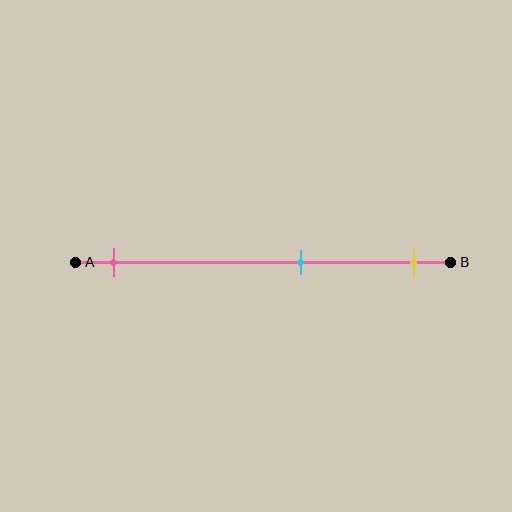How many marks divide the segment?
There are 3 marks dividing the segment.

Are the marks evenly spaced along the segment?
No, the marks are not evenly spaced.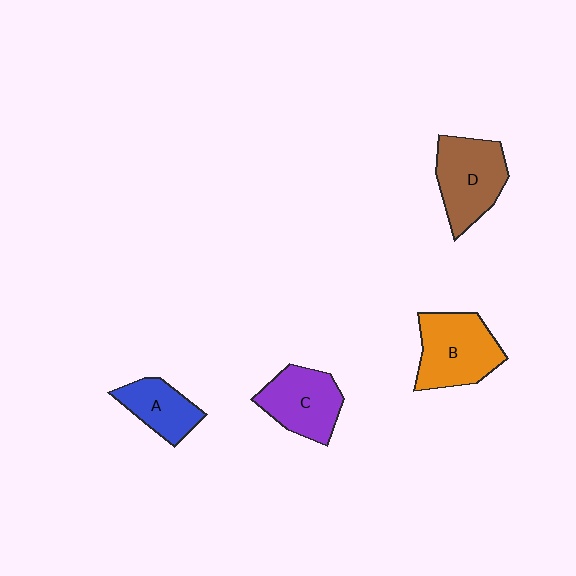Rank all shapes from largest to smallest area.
From largest to smallest: B (orange), D (brown), C (purple), A (blue).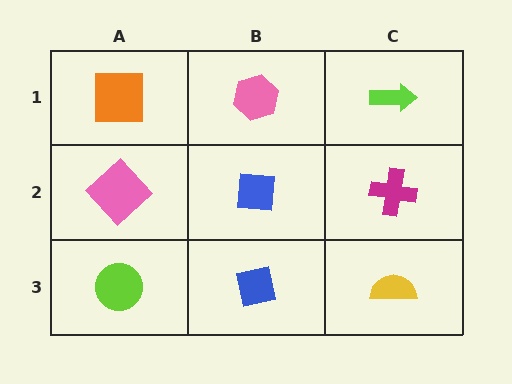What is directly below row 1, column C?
A magenta cross.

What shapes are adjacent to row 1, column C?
A magenta cross (row 2, column C), a pink hexagon (row 1, column B).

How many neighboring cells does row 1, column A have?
2.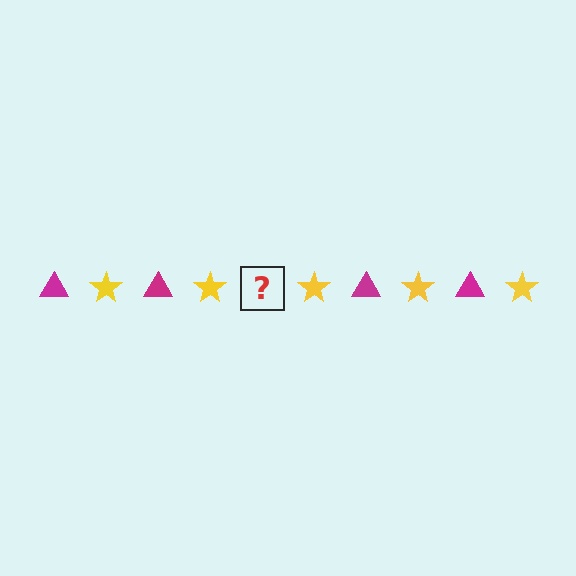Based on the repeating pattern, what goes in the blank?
The blank should be a magenta triangle.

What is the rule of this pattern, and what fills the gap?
The rule is that the pattern alternates between magenta triangle and yellow star. The gap should be filled with a magenta triangle.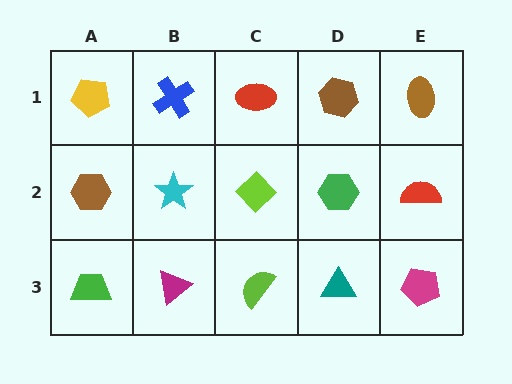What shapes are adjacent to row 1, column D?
A green hexagon (row 2, column D), a red ellipse (row 1, column C), a brown ellipse (row 1, column E).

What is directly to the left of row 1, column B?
A yellow pentagon.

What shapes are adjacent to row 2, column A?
A yellow pentagon (row 1, column A), a green trapezoid (row 3, column A), a cyan star (row 2, column B).